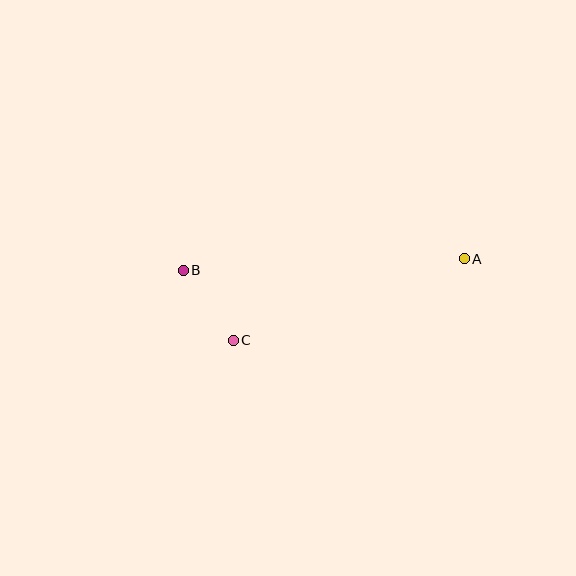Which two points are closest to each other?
Points B and C are closest to each other.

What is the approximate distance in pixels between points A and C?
The distance between A and C is approximately 245 pixels.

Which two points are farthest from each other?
Points A and B are farthest from each other.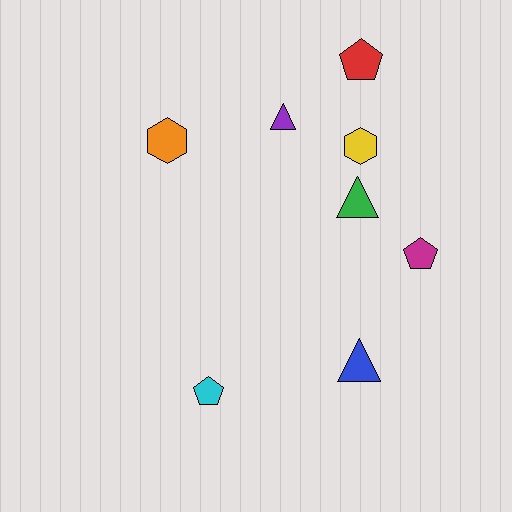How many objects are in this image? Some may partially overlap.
There are 8 objects.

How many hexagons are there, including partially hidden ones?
There are 2 hexagons.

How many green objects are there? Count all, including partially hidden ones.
There is 1 green object.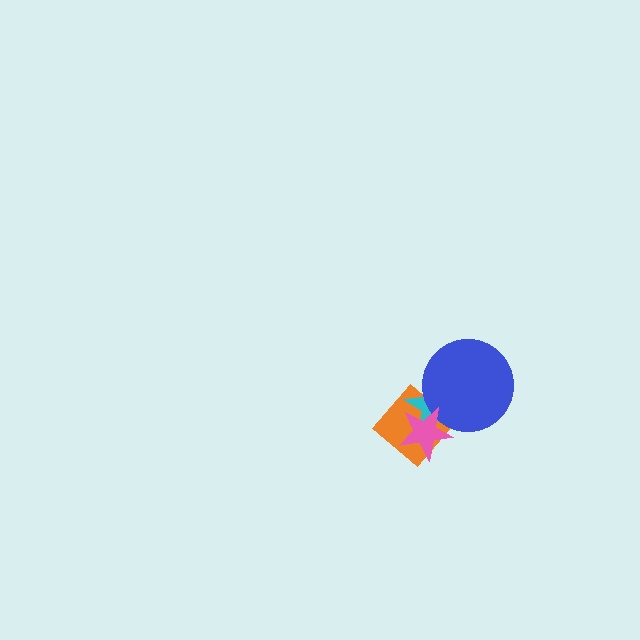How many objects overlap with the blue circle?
3 objects overlap with the blue circle.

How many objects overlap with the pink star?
3 objects overlap with the pink star.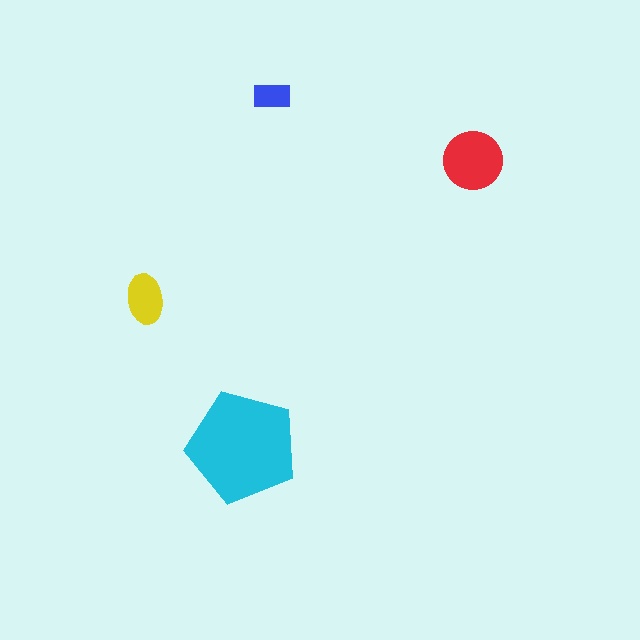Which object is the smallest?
The blue rectangle.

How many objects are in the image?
There are 4 objects in the image.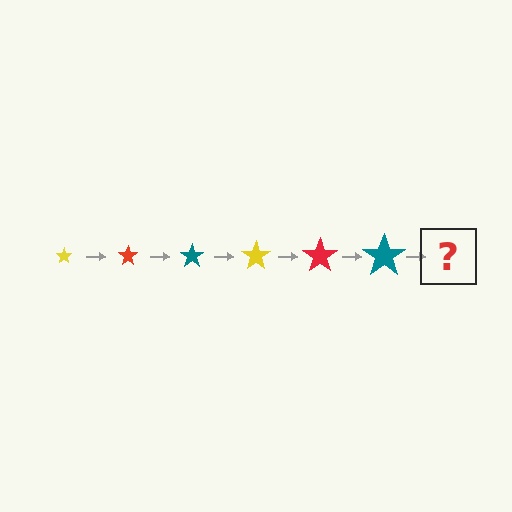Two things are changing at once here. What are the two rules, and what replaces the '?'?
The two rules are that the star grows larger each step and the color cycles through yellow, red, and teal. The '?' should be a yellow star, larger than the previous one.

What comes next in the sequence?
The next element should be a yellow star, larger than the previous one.